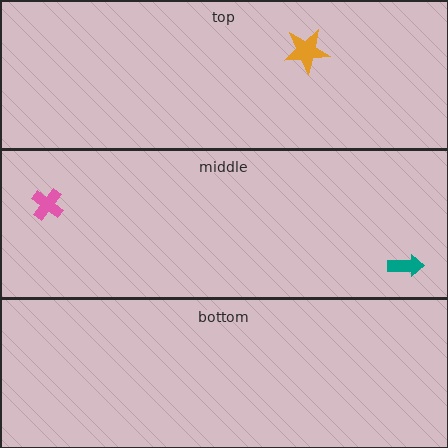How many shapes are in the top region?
1.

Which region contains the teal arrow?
The middle region.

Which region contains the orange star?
The top region.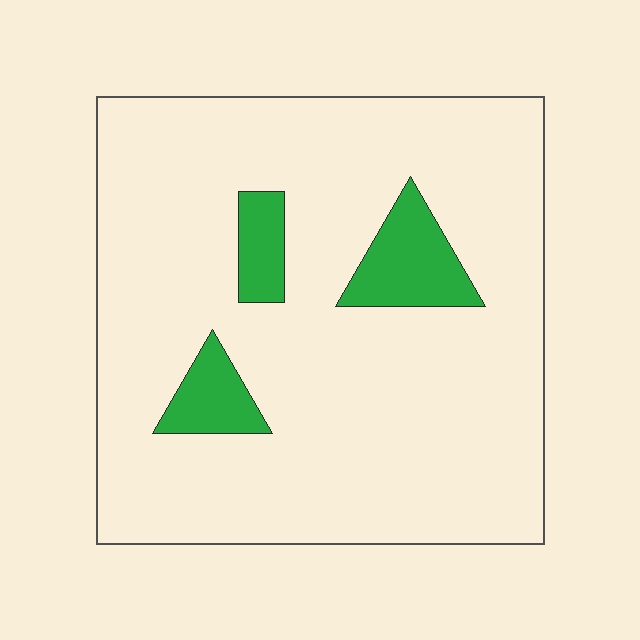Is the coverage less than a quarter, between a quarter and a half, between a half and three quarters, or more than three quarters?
Less than a quarter.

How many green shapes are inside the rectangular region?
3.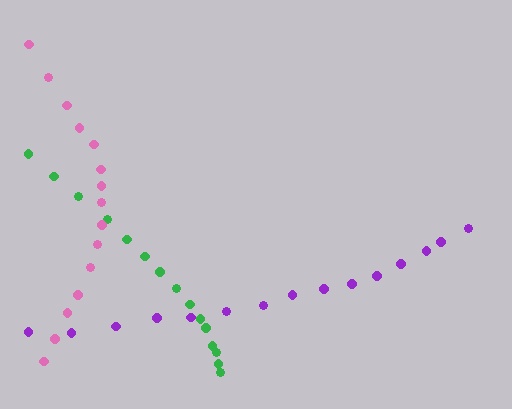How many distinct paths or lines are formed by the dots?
There are 3 distinct paths.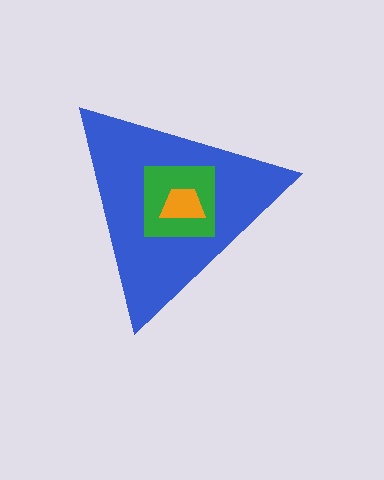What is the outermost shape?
The blue triangle.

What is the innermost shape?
The orange trapezoid.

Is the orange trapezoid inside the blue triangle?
Yes.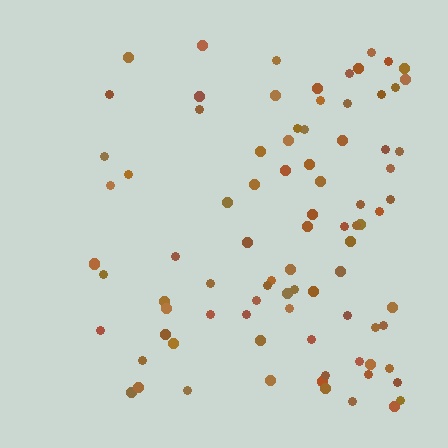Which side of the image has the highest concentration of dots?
The right.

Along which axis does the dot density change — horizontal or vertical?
Horizontal.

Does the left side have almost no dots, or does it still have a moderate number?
Still a moderate number, just noticeably fewer than the right.